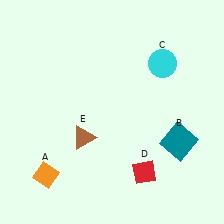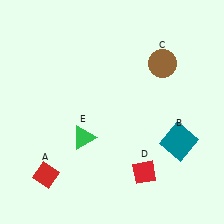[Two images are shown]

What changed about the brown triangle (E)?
In Image 1, E is brown. In Image 2, it changed to green.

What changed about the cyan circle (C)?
In Image 1, C is cyan. In Image 2, it changed to brown.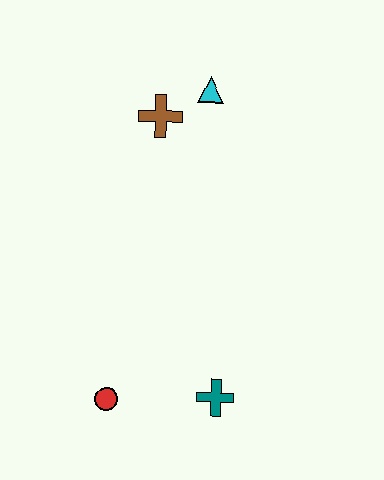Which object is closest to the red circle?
The teal cross is closest to the red circle.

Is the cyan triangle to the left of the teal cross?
Yes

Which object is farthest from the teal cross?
The cyan triangle is farthest from the teal cross.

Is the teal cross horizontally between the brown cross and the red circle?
No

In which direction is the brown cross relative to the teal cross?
The brown cross is above the teal cross.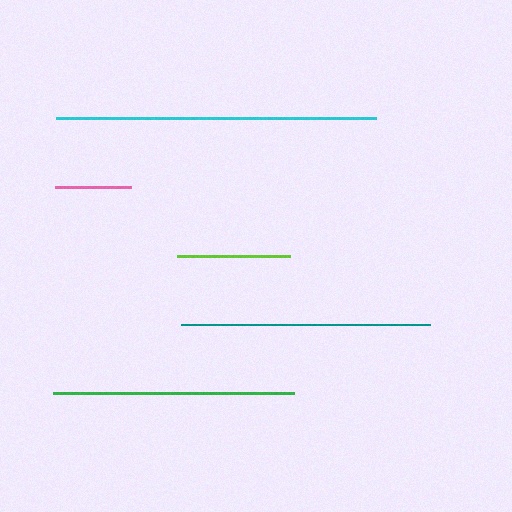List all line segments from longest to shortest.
From longest to shortest: cyan, teal, green, lime, pink.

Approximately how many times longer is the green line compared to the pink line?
The green line is approximately 3.2 times the length of the pink line.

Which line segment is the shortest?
The pink line is the shortest at approximately 75 pixels.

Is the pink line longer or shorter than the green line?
The green line is longer than the pink line.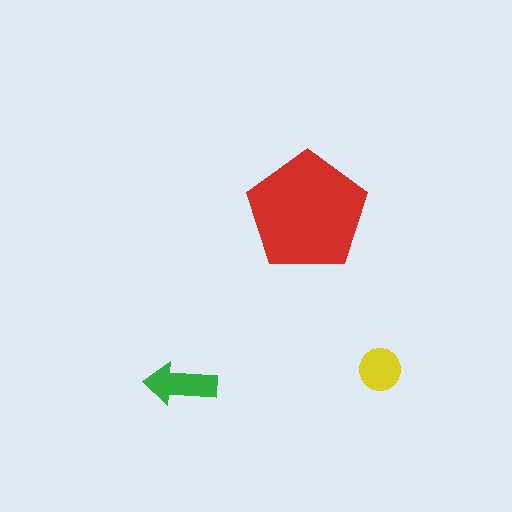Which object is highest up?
The red pentagon is topmost.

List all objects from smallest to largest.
The yellow circle, the green arrow, the red pentagon.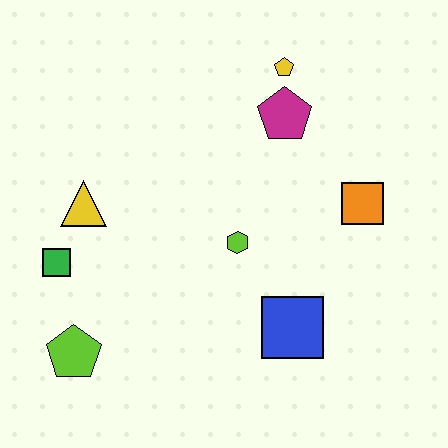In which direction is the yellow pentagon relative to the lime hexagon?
The yellow pentagon is above the lime hexagon.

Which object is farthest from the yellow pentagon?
The lime pentagon is farthest from the yellow pentagon.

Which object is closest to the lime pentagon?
The green square is closest to the lime pentagon.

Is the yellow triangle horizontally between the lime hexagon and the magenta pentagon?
No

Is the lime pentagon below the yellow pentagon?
Yes